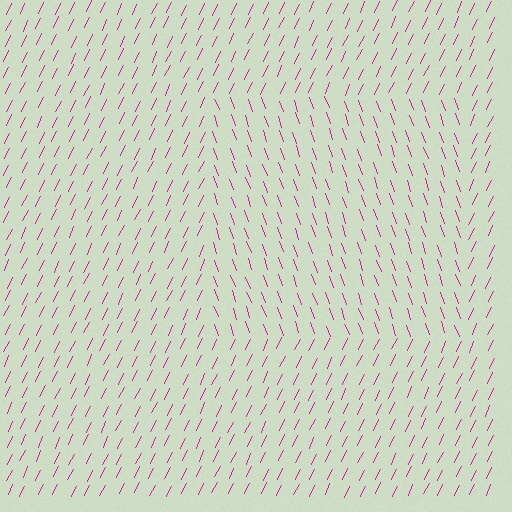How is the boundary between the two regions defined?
The boundary is defined purely by a change in line orientation (approximately 45 degrees difference). All lines are the same color and thickness.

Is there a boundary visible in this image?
Yes, there is a texture boundary formed by a change in line orientation.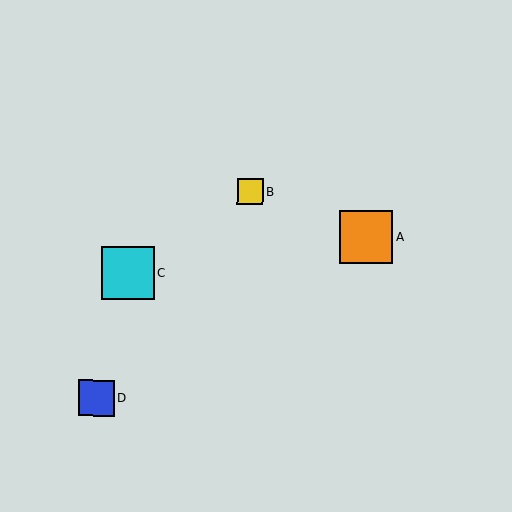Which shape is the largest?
The orange square (labeled A) is the largest.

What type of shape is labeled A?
Shape A is an orange square.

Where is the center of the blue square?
The center of the blue square is at (96, 398).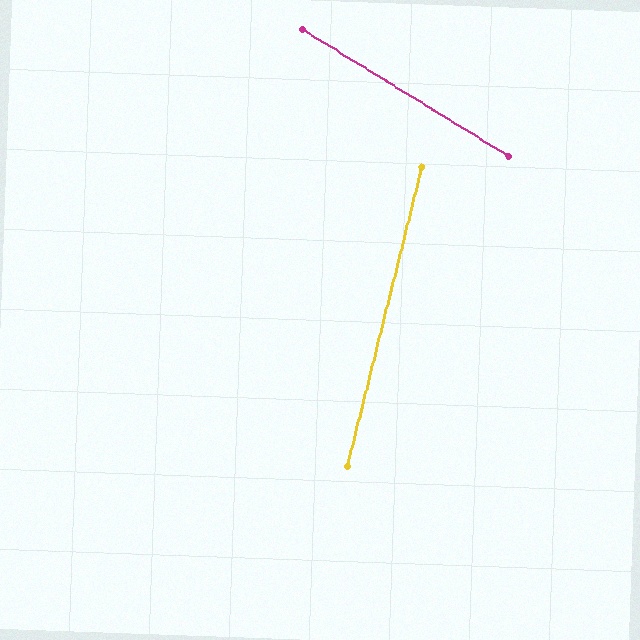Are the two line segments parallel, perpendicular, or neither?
Neither parallel nor perpendicular — they differ by about 72°.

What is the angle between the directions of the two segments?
Approximately 72 degrees.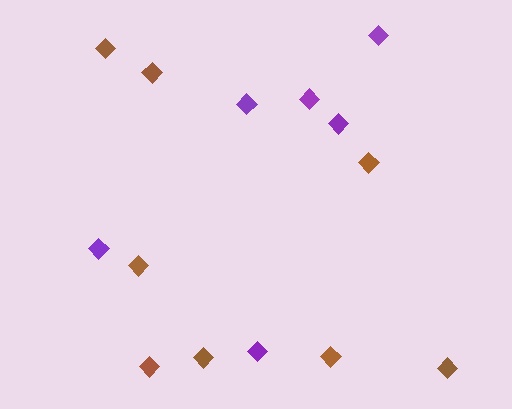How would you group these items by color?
There are 2 groups: one group of purple diamonds (6) and one group of brown diamonds (8).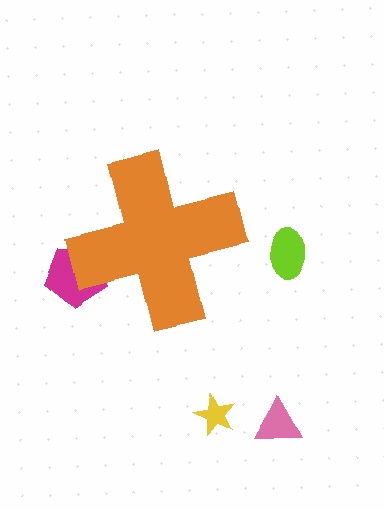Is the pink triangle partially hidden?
No, the pink triangle is fully visible.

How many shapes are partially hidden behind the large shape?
1 shape is partially hidden.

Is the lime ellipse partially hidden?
No, the lime ellipse is fully visible.